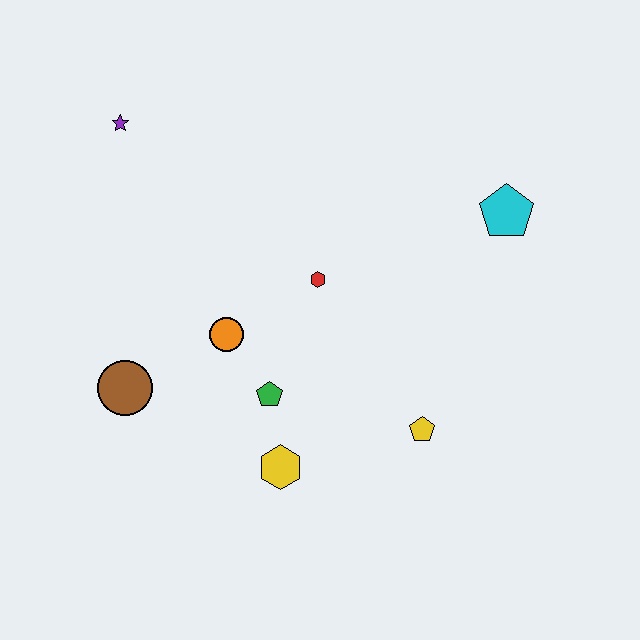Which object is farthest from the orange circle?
The cyan pentagon is farthest from the orange circle.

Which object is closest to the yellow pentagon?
The yellow hexagon is closest to the yellow pentagon.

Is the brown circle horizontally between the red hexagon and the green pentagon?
No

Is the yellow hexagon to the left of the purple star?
No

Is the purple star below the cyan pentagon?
No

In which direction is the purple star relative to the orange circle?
The purple star is above the orange circle.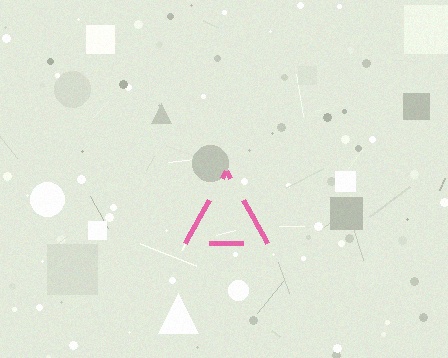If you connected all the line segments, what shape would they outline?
They would outline a triangle.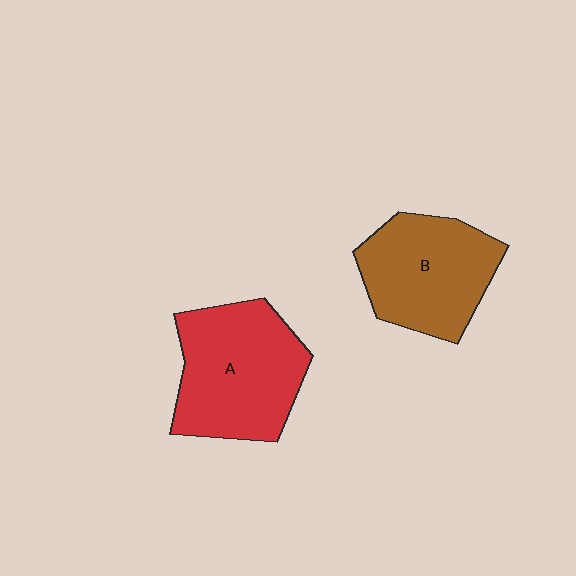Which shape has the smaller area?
Shape B (brown).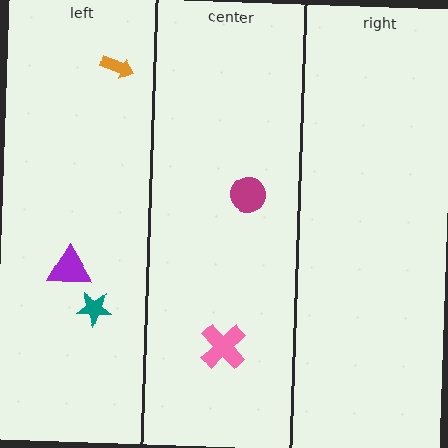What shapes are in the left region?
The teal star, the purple triangle, the orange arrow.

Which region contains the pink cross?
The center region.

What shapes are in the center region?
The magenta circle, the pink cross.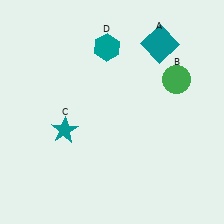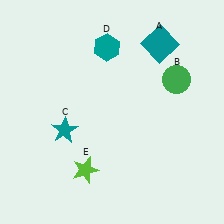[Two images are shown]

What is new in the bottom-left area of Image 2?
A lime star (E) was added in the bottom-left area of Image 2.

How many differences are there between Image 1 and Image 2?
There is 1 difference between the two images.